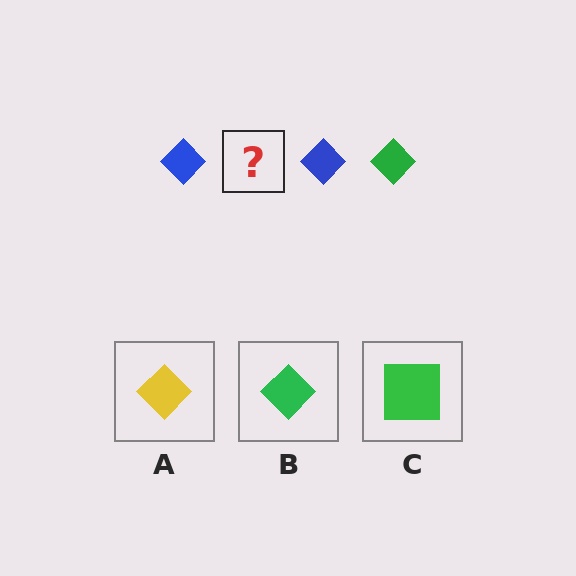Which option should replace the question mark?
Option B.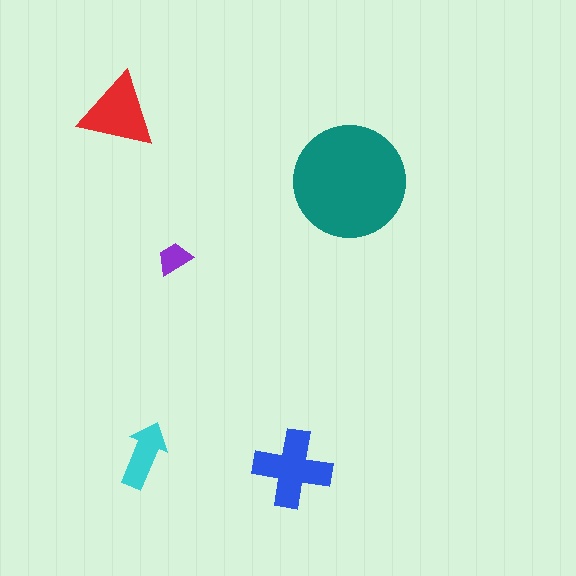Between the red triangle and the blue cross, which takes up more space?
The blue cross.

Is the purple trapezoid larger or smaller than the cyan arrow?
Smaller.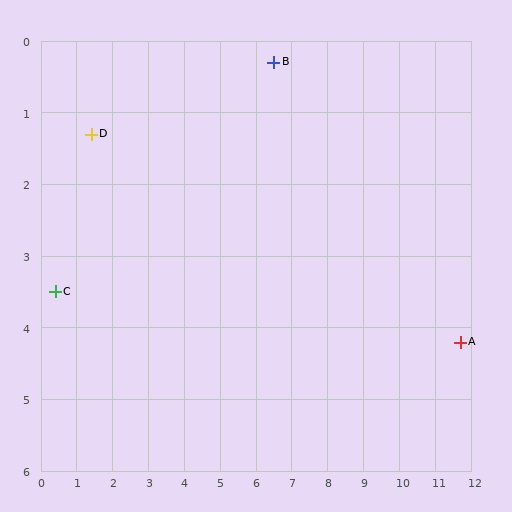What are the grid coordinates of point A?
Point A is at approximately (11.7, 4.2).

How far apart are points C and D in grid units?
Points C and D are about 2.4 grid units apart.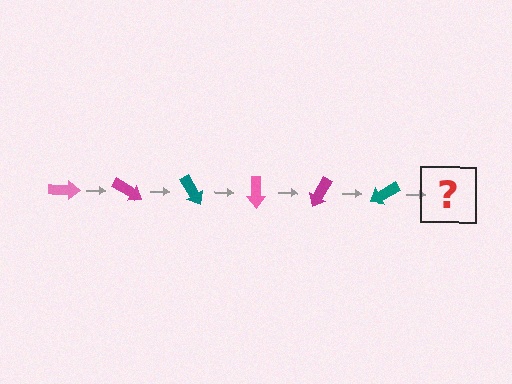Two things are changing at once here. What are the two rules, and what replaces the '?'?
The two rules are that it rotates 30 degrees each step and the color cycles through pink, magenta, and teal. The '?' should be a pink arrow, rotated 180 degrees from the start.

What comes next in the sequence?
The next element should be a pink arrow, rotated 180 degrees from the start.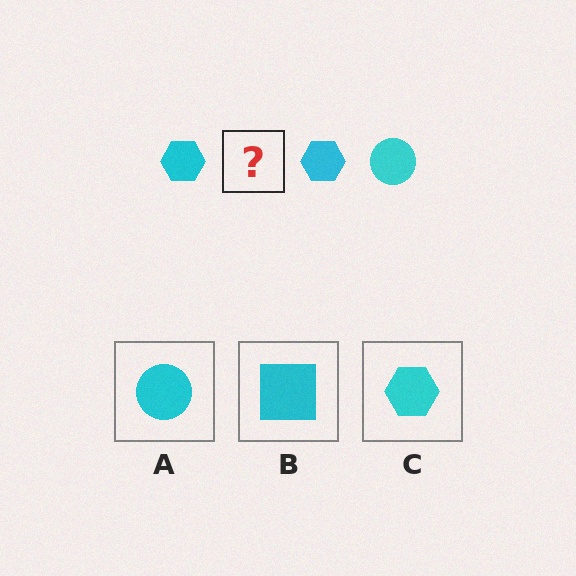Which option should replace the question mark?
Option A.